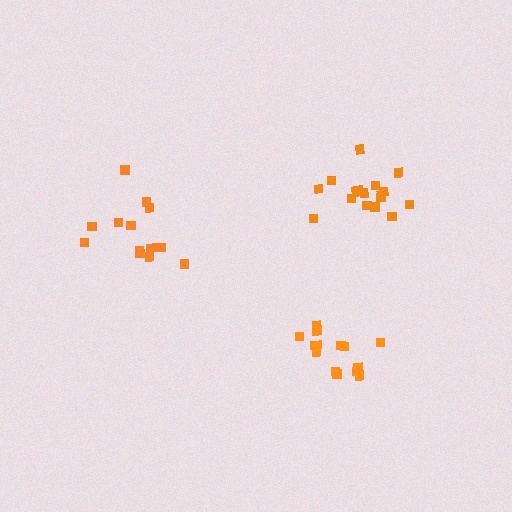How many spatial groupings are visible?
There are 3 spatial groupings.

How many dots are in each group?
Group 1: 13 dots, Group 2: 18 dots, Group 3: 14 dots (45 total).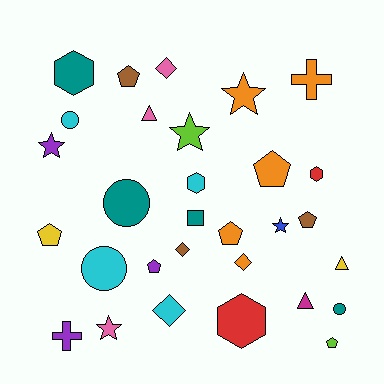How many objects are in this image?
There are 30 objects.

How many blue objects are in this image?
There is 1 blue object.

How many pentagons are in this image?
There are 7 pentagons.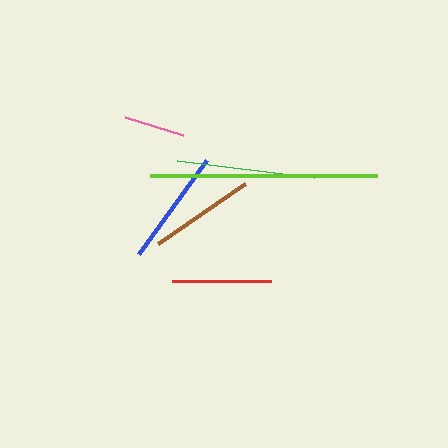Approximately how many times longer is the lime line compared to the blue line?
The lime line is approximately 2.0 times the length of the blue line.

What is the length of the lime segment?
The lime segment is approximately 227 pixels long.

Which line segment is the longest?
The lime line is the longest at approximately 227 pixels.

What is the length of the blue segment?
The blue segment is approximately 116 pixels long.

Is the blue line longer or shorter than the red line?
The blue line is longer than the red line.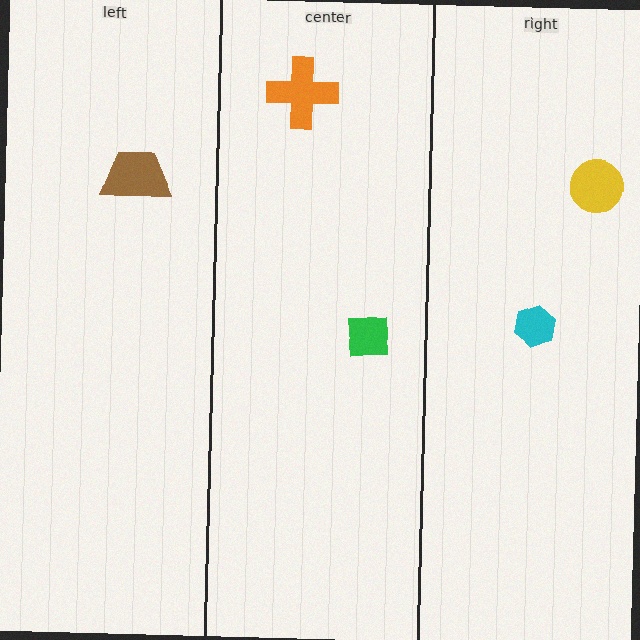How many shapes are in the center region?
2.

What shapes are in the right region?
The cyan hexagon, the yellow circle.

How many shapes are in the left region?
1.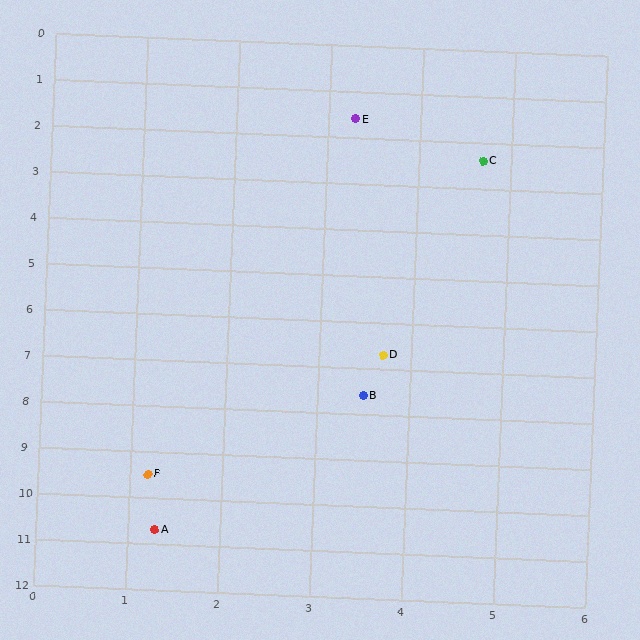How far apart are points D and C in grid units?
Points D and C are about 4.4 grid units apart.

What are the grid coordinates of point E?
Point E is at approximately (3.3, 1.6).